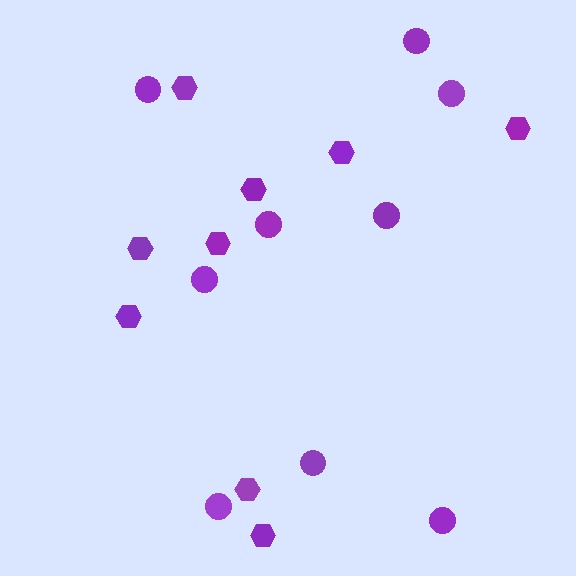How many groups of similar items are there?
There are 2 groups: one group of circles (9) and one group of hexagons (9).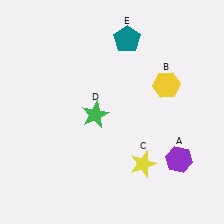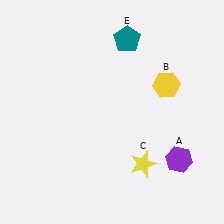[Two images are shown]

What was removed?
The green star (D) was removed in Image 2.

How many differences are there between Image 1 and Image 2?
There is 1 difference between the two images.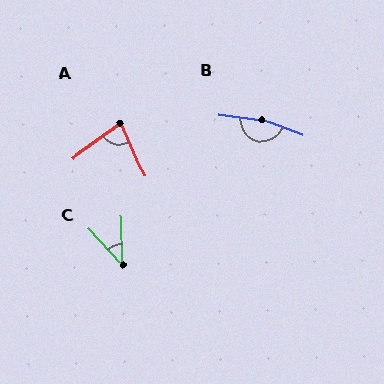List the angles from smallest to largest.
C (43°), A (78°), B (167°).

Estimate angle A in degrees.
Approximately 78 degrees.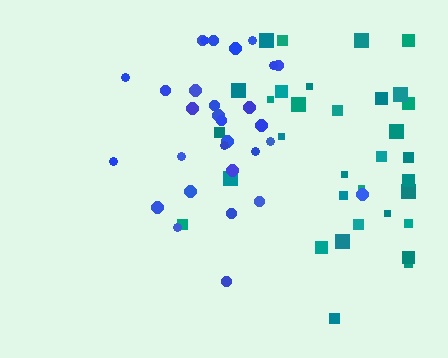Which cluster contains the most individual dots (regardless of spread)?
Teal (33).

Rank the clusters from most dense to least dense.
blue, teal.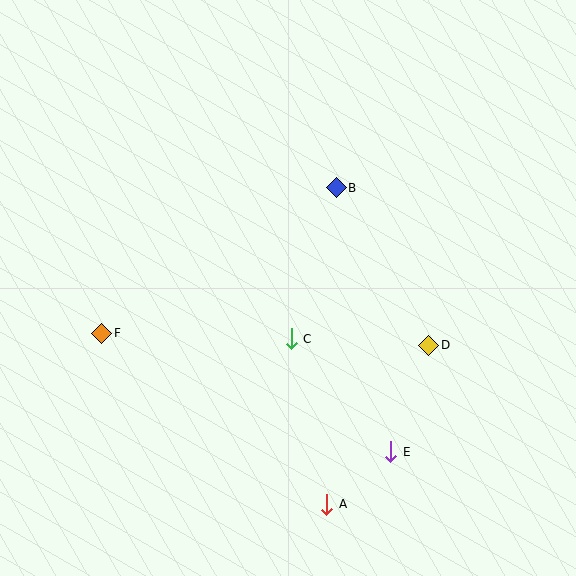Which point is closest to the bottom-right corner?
Point E is closest to the bottom-right corner.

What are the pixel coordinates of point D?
Point D is at (429, 345).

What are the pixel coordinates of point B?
Point B is at (336, 188).